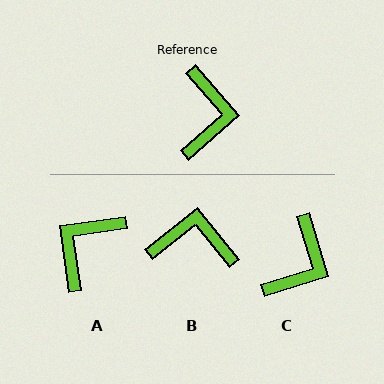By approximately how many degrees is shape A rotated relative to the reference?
Approximately 147 degrees counter-clockwise.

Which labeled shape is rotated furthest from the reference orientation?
A, about 147 degrees away.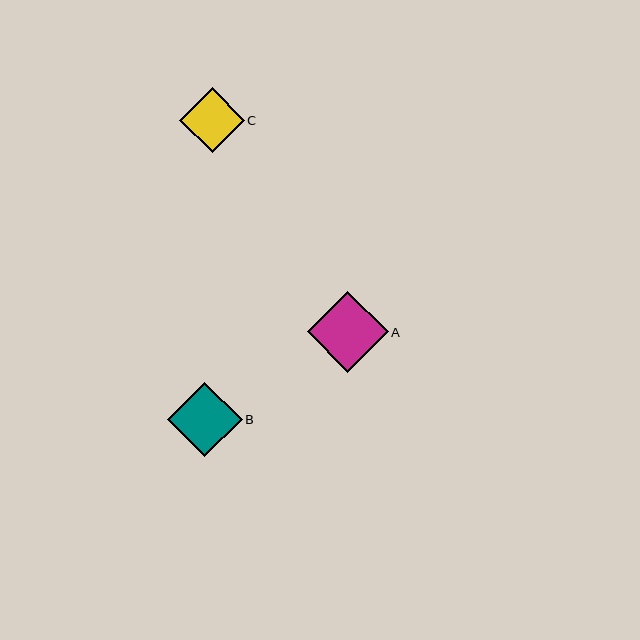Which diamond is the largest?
Diamond A is the largest with a size of approximately 81 pixels.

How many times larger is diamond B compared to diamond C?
Diamond B is approximately 1.1 times the size of diamond C.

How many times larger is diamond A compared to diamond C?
Diamond A is approximately 1.3 times the size of diamond C.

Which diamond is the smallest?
Diamond C is the smallest with a size of approximately 65 pixels.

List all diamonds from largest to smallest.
From largest to smallest: A, B, C.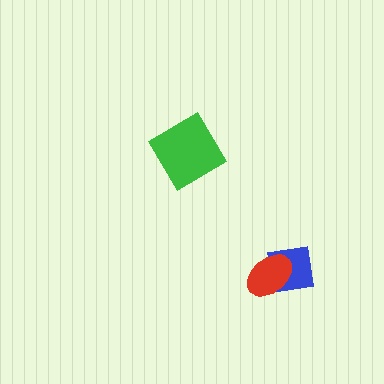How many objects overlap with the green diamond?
0 objects overlap with the green diamond.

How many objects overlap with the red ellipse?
1 object overlaps with the red ellipse.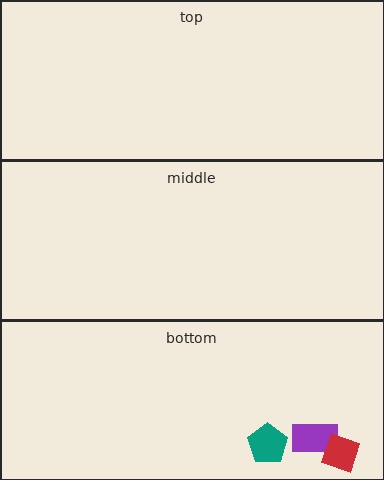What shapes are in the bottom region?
The purple rectangle, the teal pentagon, the red diamond.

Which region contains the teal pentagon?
The bottom region.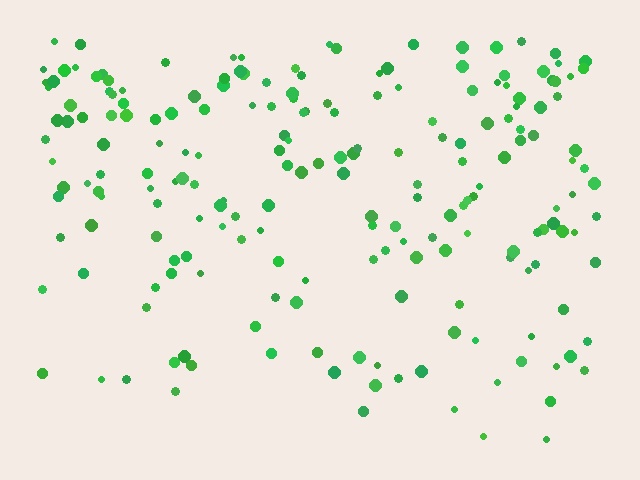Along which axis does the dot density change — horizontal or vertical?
Vertical.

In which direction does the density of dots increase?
From bottom to top, with the top side densest.